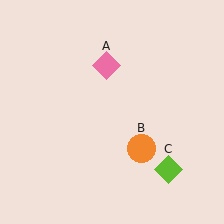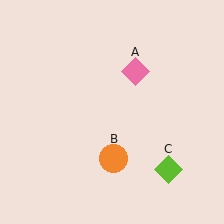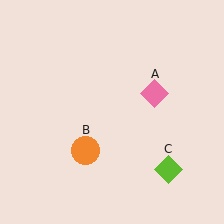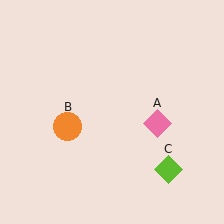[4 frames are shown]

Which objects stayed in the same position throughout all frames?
Lime diamond (object C) remained stationary.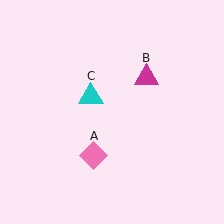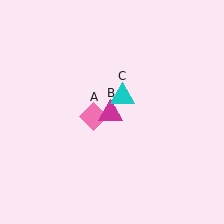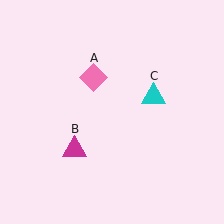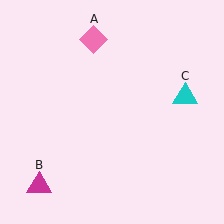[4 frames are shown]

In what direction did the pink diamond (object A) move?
The pink diamond (object A) moved up.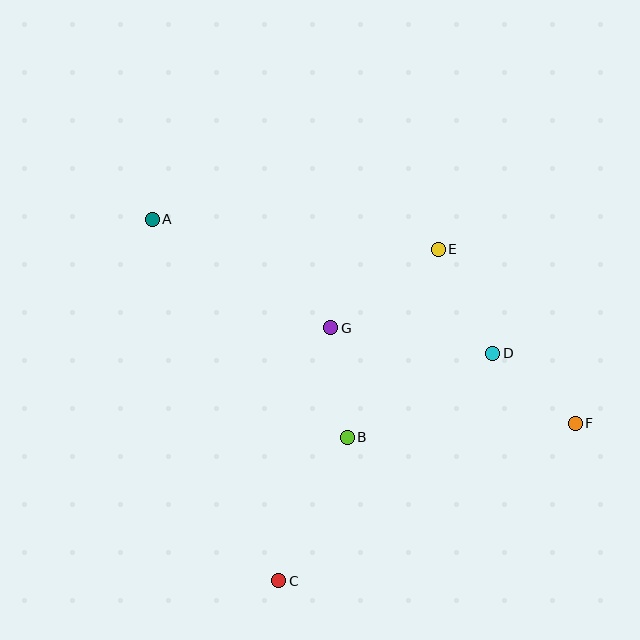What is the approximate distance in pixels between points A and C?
The distance between A and C is approximately 383 pixels.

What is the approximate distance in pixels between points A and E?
The distance between A and E is approximately 287 pixels.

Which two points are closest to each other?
Points D and F are closest to each other.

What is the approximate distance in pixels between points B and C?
The distance between B and C is approximately 159 pixels.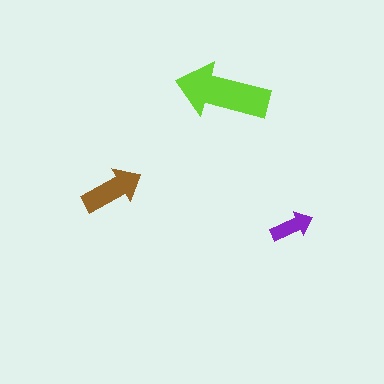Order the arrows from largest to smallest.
the lime one, the brown one, the purple one.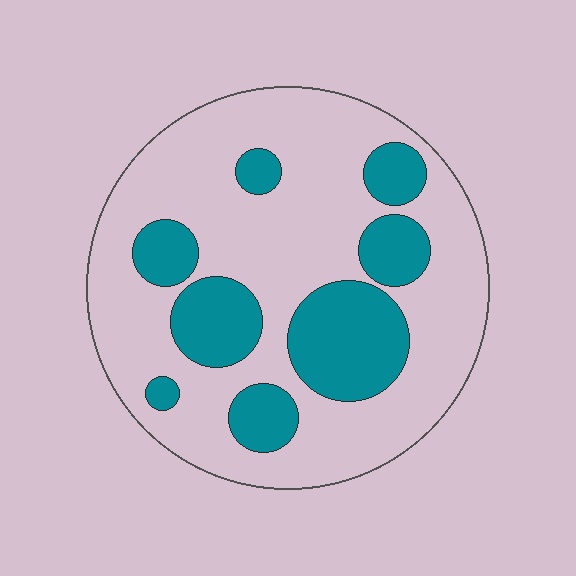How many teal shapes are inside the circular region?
8.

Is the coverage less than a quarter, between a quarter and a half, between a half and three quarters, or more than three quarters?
Between a quarter and a half.